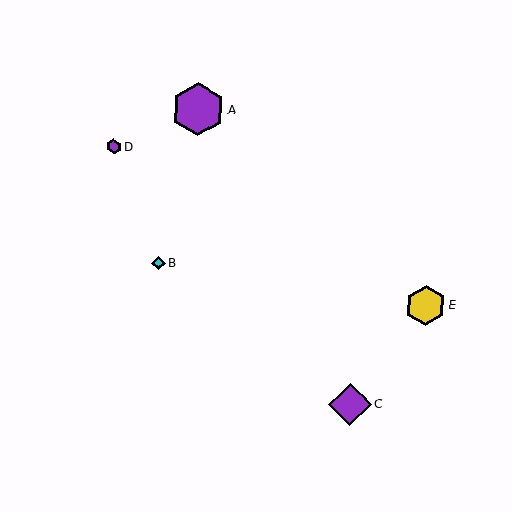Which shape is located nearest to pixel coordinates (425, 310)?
The yellow hexagon (labeled E) at (426, 305) is nearest to that location.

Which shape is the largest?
The purple hexagon (labeled A) is the largest.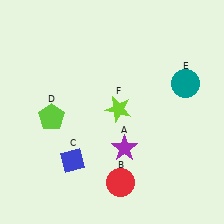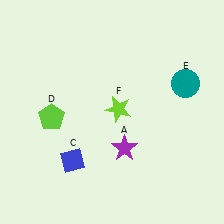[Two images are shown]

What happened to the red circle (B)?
The red circle (B) was removed in Image 2. It was in the bottom-right area of Image 1.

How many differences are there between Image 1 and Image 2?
There is 1 difference between the two images.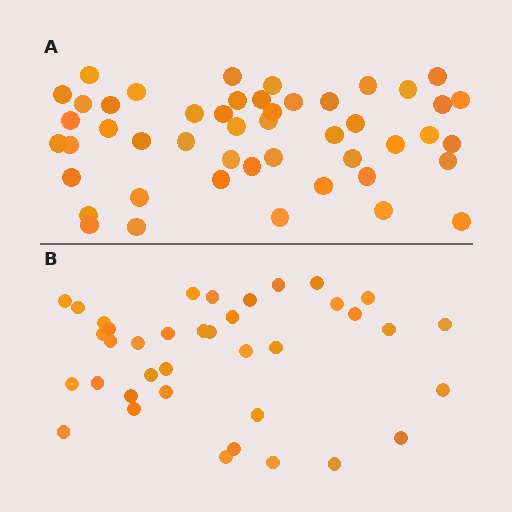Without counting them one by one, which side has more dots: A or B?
Region A (the top region) has more dots.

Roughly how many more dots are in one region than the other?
Region A has roughly 10 or so more dots than region B.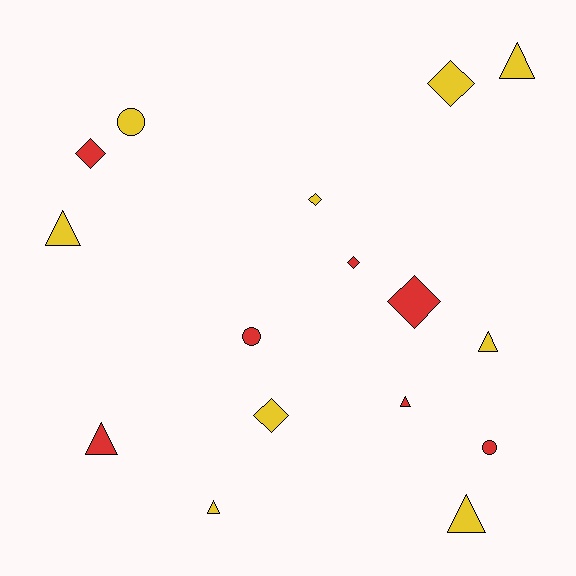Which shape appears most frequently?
Triangle, with 7 objects.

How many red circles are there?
There are 2 red circles.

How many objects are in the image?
There are 16 objects.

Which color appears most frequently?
Yellow, with 9 objects.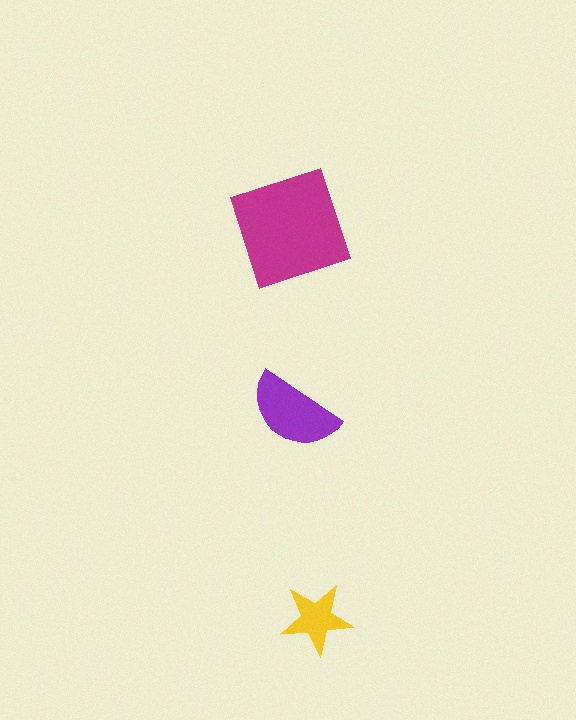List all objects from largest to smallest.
The magenta square, the purple semicircle, the yellow star.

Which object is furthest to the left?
The magenta square is leftmost.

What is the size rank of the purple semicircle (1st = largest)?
2nd.